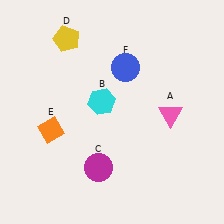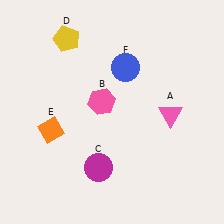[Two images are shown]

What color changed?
The hexagon (B) changed from cyan in Image 1 to pink in Image 2.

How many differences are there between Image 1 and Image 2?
There is 1 difference between the two images.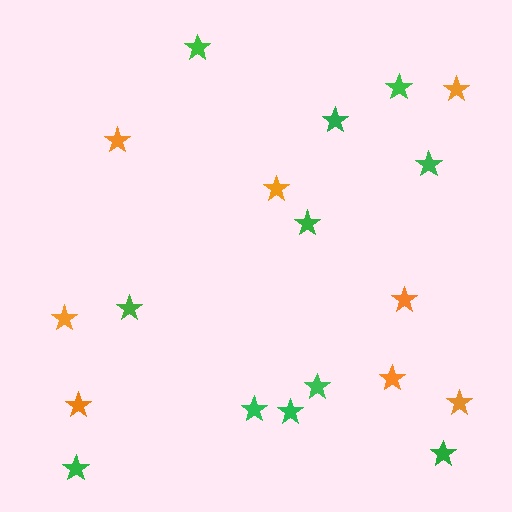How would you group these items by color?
There are 2 groups: one group of green stars (11) and one group of orange stars (8).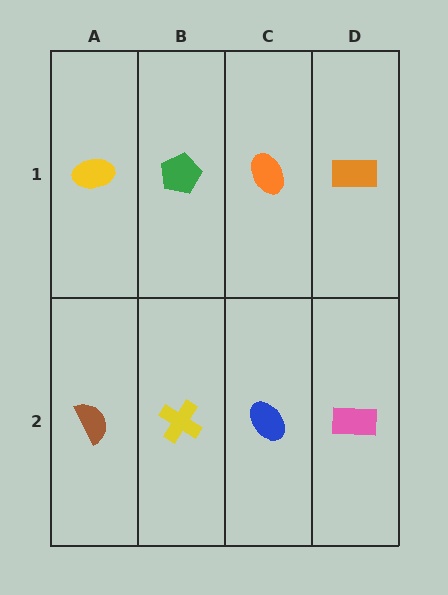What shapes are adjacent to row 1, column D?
A pink rectangle (row 2, column D), an orange ellipse (row 1, column C).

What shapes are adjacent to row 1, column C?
A blue ellipse (row 2, column C), a green pentagon (row 1, column B), an orange rectangle (row 1, column D).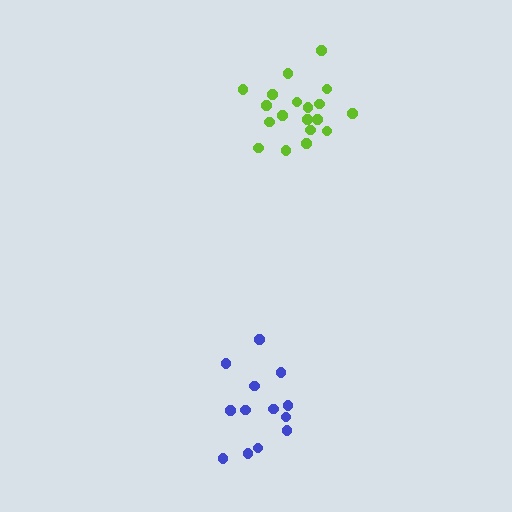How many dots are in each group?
Group 1: 19 dots, Group 2: 13 dots (32 total).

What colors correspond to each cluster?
The clusters are colored: lime, blue.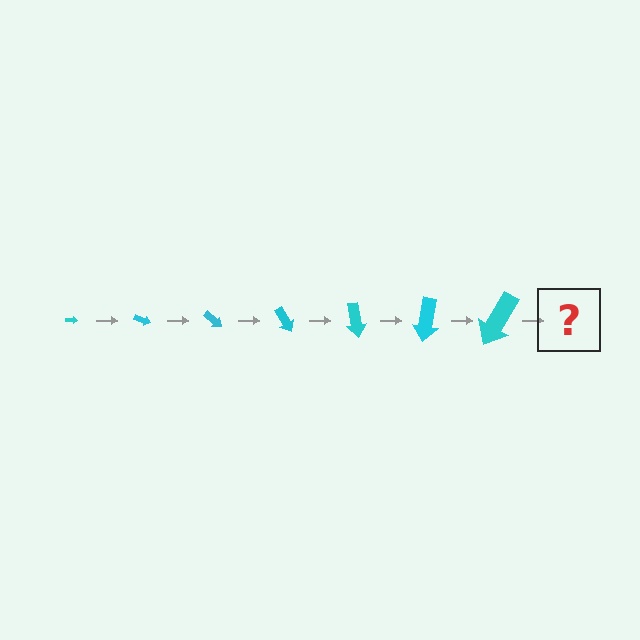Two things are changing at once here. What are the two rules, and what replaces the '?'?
The two rules are that the arrow grows larger each step and it rotates 20 degrees each step. The '?' should be an arrow, larger than the previous one and rotated 140 degrees from the start.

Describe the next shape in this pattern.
It should be an arrow, larger than the previous one and rotated 140 degrees from the start.